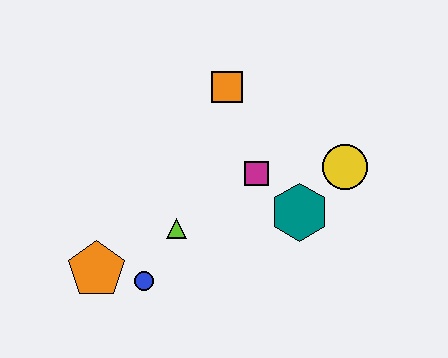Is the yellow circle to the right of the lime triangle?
Yes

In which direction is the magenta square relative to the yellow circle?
The magenta square is to the left of the yellow circle.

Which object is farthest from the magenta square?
The orange pentagon is farthest from the magenta square.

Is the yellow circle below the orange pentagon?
No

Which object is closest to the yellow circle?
The teal hexagon is closest to the yellow circle.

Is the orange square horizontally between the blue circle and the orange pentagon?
No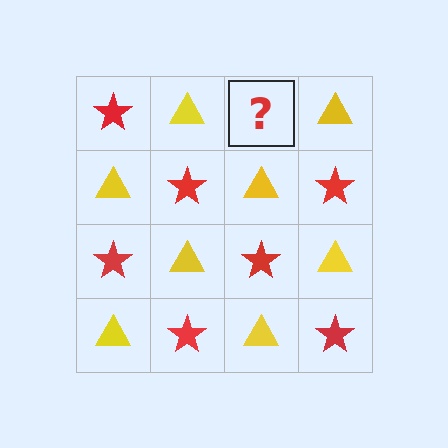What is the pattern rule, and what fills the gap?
The rule is that it alternates red star and yellow triangle in a checkerboard pattern. The gap should be filled with a red star.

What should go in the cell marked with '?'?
The missing cell should contain a red star.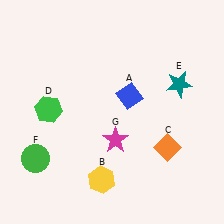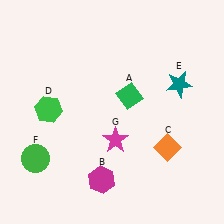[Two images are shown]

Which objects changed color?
A changed from blue to green. B changed from yellow to magenta.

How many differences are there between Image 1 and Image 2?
There are 2 differences between the two images.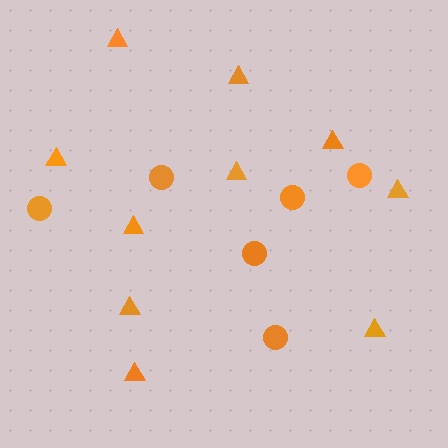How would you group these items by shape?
There are 2 groups: one group of circles (6) and one group of triangles (10).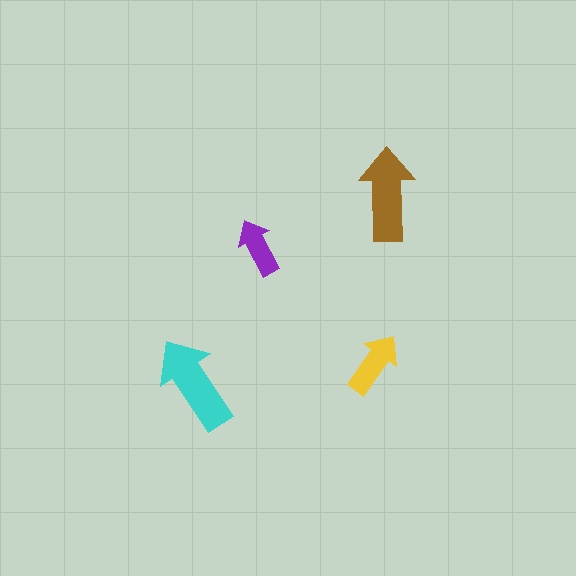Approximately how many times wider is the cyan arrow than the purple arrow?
About 1.5 times wider.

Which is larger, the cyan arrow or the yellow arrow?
The cyan one.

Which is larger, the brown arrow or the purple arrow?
The brown one.